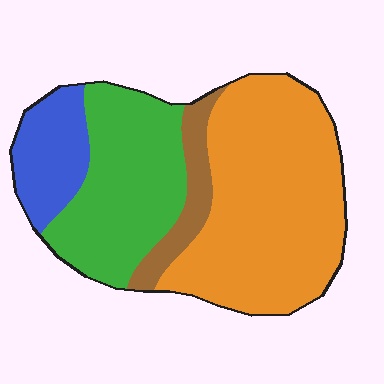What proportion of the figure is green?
Green covers about 30% of the figure.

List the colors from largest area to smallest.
From largest to smallest: orange, green, blue, brown.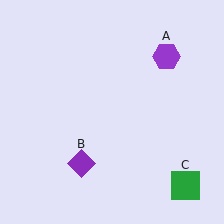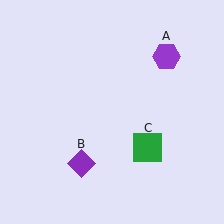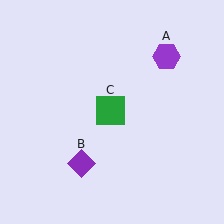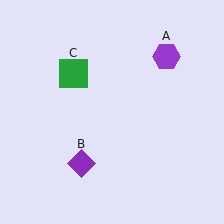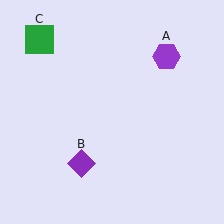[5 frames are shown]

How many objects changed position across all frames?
1 object changed position: green square (object C).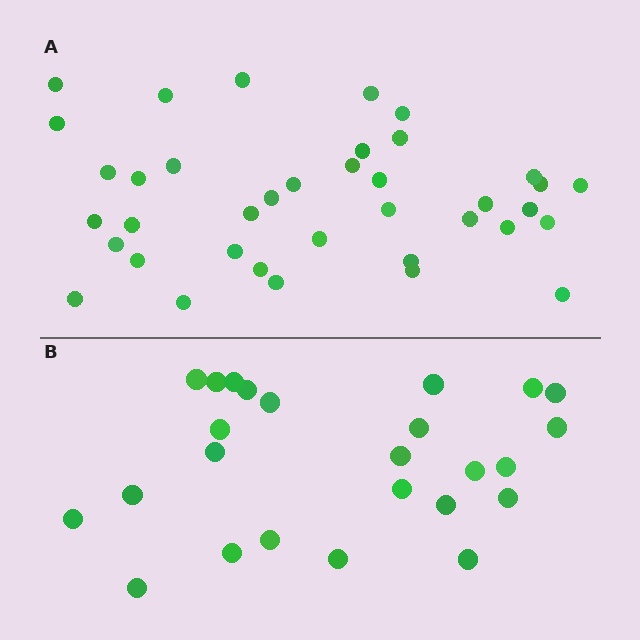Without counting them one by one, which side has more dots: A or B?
Region A (the top region) has more dots.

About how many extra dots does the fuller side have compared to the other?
Region A has approximately 15 more dots than region B.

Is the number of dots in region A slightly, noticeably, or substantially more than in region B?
Region A has substantially more. The ratio is roughly 1.5 to 1.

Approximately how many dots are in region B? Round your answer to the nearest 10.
About 20 dots. (The exact count is 25, which rounds to 20.)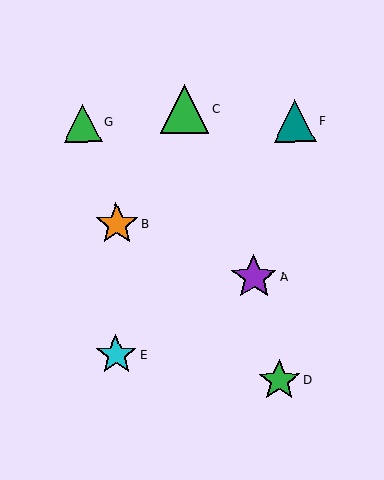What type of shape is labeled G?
Shape G is a green triangle.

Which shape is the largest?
The green triangle (labeled C) is the largest.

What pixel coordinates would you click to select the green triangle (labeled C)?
Click at (185, 109) to select the green triangle C.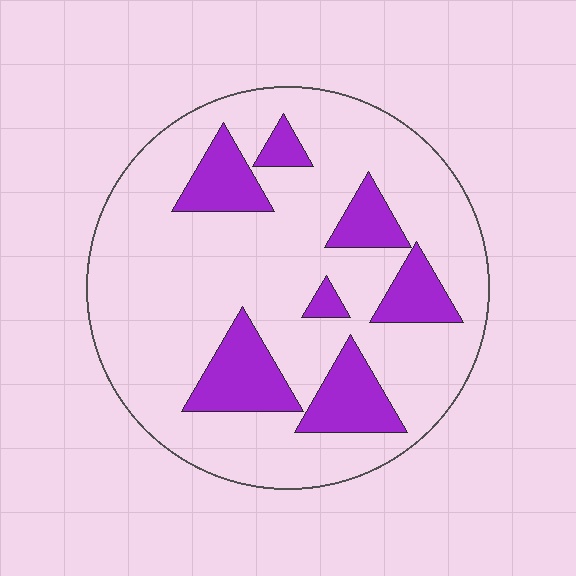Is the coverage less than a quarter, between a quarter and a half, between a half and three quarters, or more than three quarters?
Less than a quarter.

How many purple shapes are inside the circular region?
7.